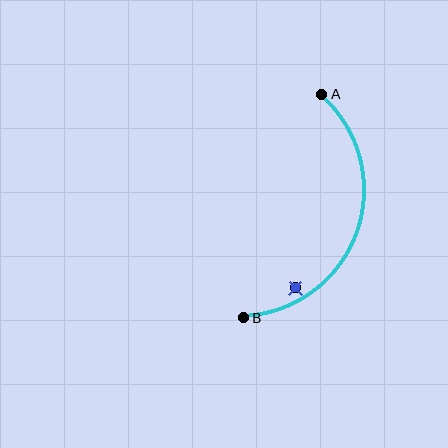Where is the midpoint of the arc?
The arc midpoint is the point on the curve farthest from the straight line joining A and B. It sits to the right of that line.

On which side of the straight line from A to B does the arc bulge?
The arc bulges to the right of the straight line connecting A and B.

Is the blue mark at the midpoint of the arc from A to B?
No — the blue mark does not lie on the arc at all. It sits slightly inside the curve.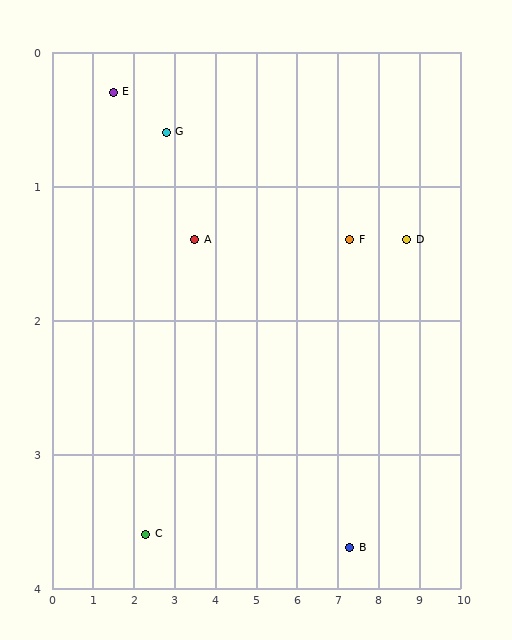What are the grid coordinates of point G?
Point G is at approximately (2.8, 0.6).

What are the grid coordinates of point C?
Point C is at approximately (2.3, 3.6).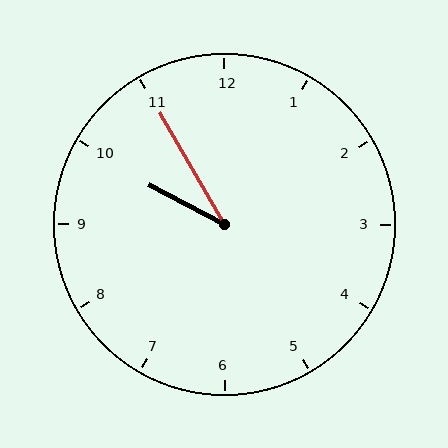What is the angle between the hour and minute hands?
Approximately 32 degrees.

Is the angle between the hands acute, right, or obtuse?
It is acute.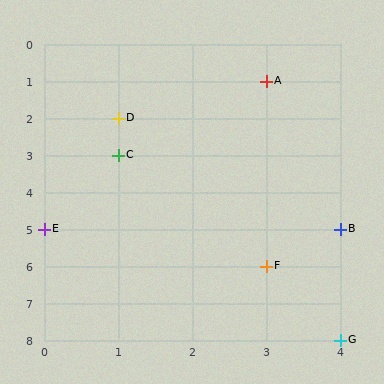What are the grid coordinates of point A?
Point A is at grid coordinates (3, 1).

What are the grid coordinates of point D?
Point D is at grid coordinates (1, 2).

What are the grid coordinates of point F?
Point F is at grid coordinates (3, 6).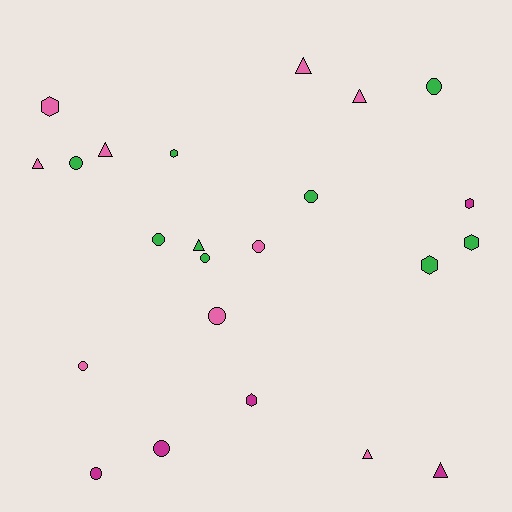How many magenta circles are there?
There are 2 magenta circles.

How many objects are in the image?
There are 23 objects.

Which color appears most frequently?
Pink, with 9 objects.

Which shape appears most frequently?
Circle, with 10 objects.